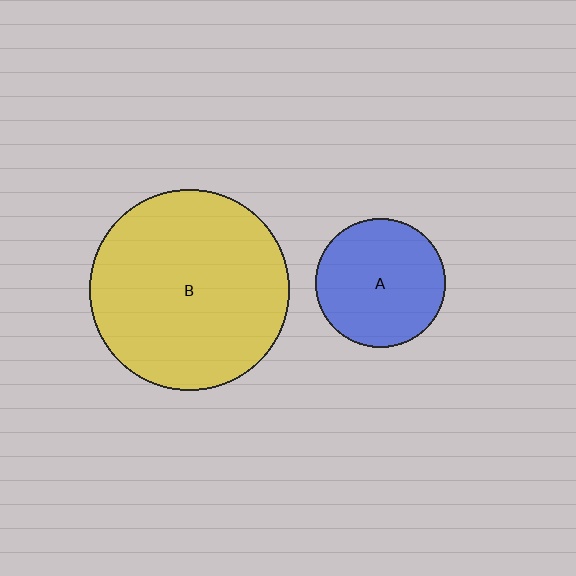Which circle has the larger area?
Circle B (yellow).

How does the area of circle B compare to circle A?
Approximately 2.4 times.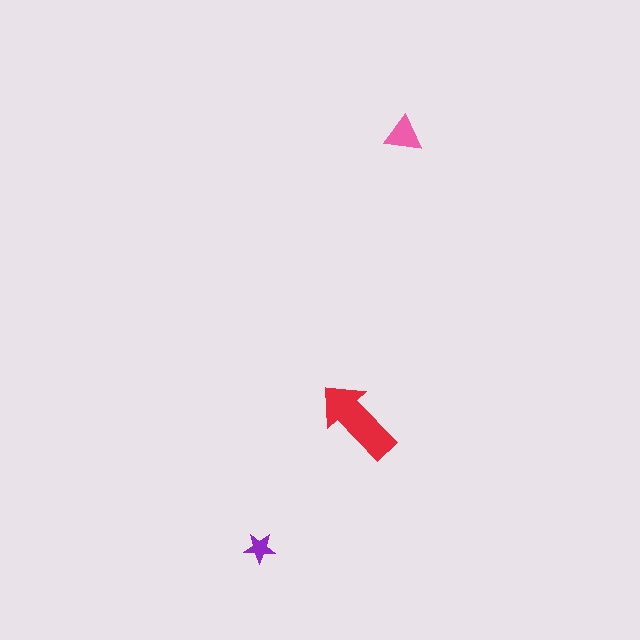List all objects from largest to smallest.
The red arrow, the pink triangle, the purple star.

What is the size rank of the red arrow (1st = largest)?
1st.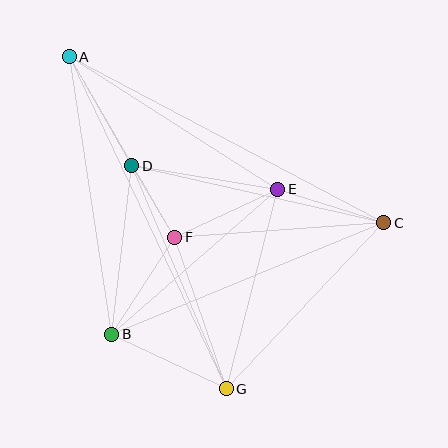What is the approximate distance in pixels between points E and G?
The distance between E and G is approximately 206 pixels.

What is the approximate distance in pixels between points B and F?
The distance between B and F is approximately 116 pixels.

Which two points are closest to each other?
Points D and F are closest to each other.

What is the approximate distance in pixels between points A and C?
The distance between A and C is approximately 356 pixels.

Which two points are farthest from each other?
Points A and G are farthest from each other.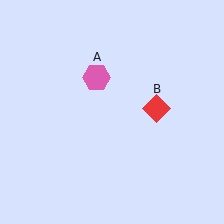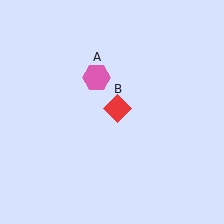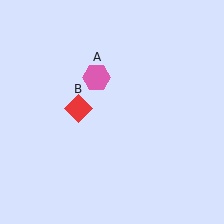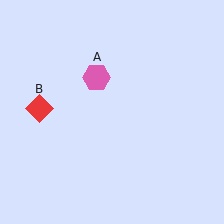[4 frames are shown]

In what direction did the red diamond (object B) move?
The red diamond (object B) moved left.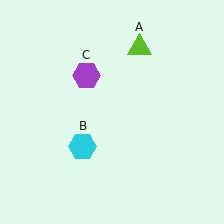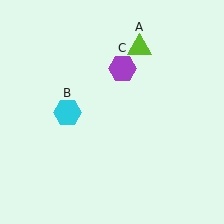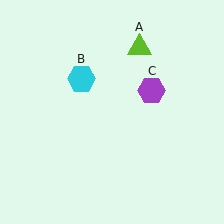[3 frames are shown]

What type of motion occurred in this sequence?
The cyan hexagon (object B), purple hexagon (object C) rotated clockwise around the center of the scene.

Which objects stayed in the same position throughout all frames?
Lime triangle (object A) remained stationary.